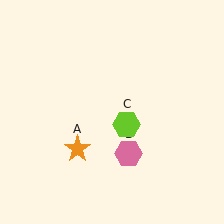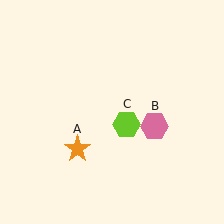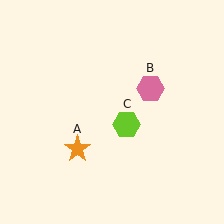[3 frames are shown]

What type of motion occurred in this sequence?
The pink hexagon (object B) rotated counterclockwise around the center of the scene.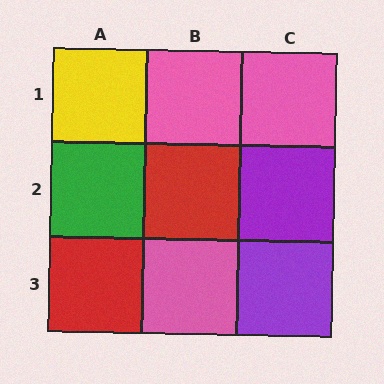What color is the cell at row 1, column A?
Yellow.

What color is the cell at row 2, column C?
Purple.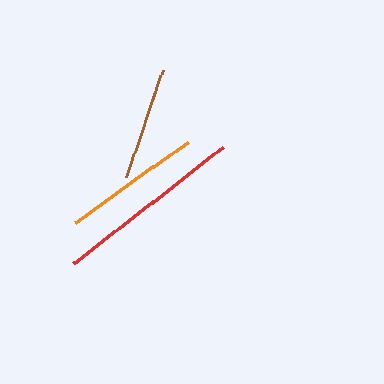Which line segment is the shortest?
The brown line is the shortest at approximately 114 pixels.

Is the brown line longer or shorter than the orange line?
The orange line is longer than the brown line.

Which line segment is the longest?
The red line is the longest at approximately 189 pixels.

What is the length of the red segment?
The red segment is approximately 189 pixels long.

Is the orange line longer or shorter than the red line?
The red line is longer than the orange line.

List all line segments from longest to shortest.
From longest to shortest: red, orange, brown.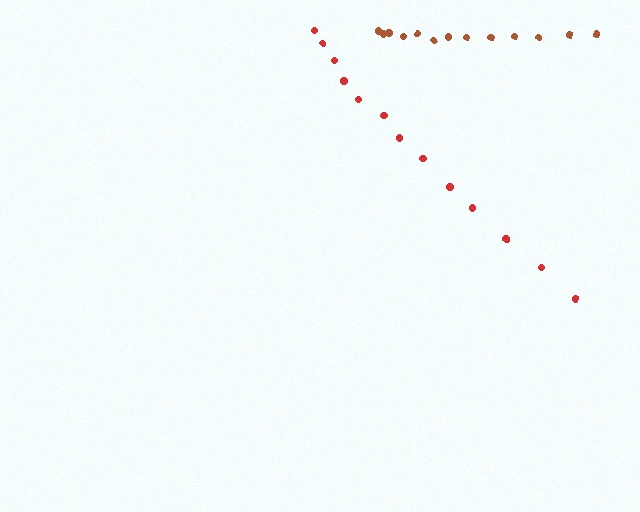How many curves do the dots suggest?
There are 2 distinct paths.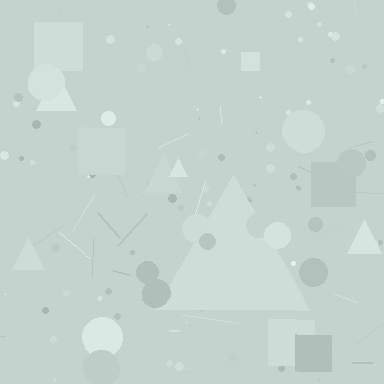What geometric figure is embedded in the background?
A triangle is embedded in the background.